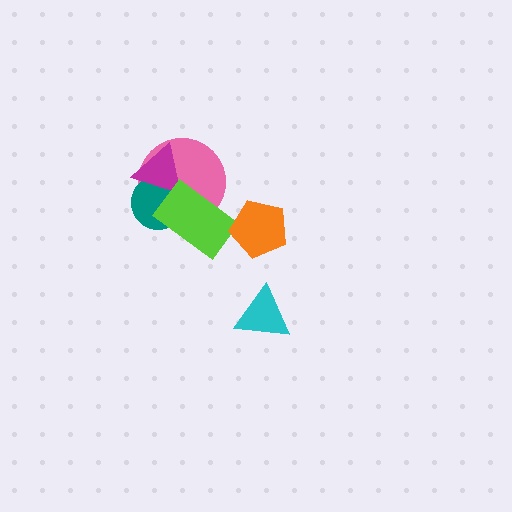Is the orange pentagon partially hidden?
No, no other shape covers it.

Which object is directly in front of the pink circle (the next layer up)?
The teal circle is directly in front of the pink circle.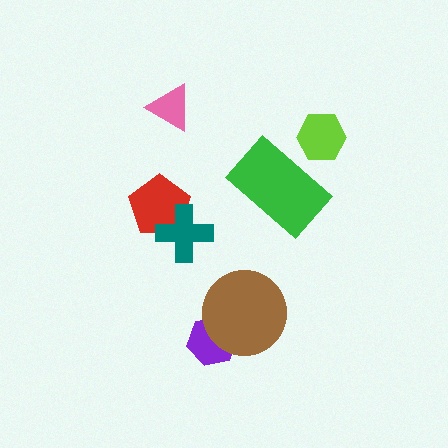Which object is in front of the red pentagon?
The teal cross is in front of the red pentagon.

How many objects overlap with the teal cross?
1 object overlaps with the teal cross.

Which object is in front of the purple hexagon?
The brown circle is in front of the purple hexagon.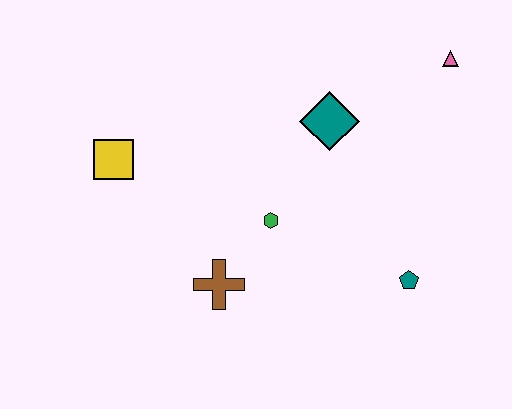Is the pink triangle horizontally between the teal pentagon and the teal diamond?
No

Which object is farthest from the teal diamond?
The yellow square is farthest from the teal diamond.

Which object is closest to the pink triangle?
The teal diamond is closest to the pink triangle.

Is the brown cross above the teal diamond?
No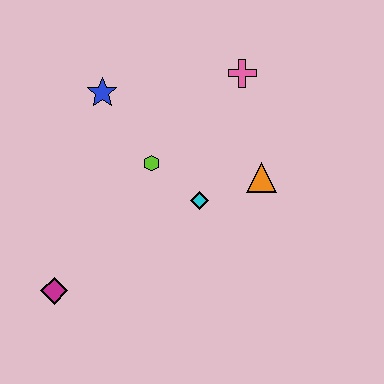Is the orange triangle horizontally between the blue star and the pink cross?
No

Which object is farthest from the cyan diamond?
The magenta diamond is farthest from the cyan diamond.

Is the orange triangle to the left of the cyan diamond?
No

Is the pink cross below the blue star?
No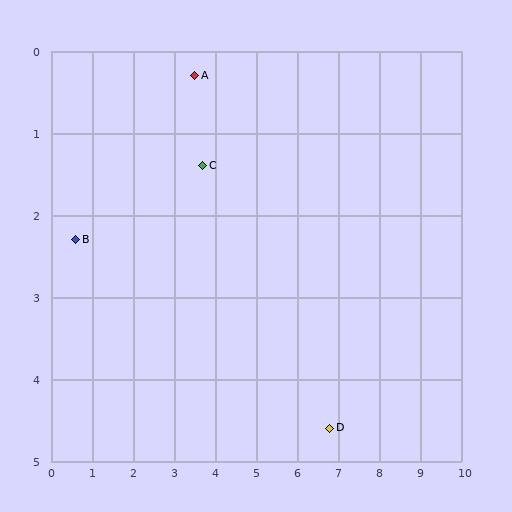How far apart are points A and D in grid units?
Points A and D are about 5.4 grid units apart.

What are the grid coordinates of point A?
Point A is at approximately (3.5, 0.3).